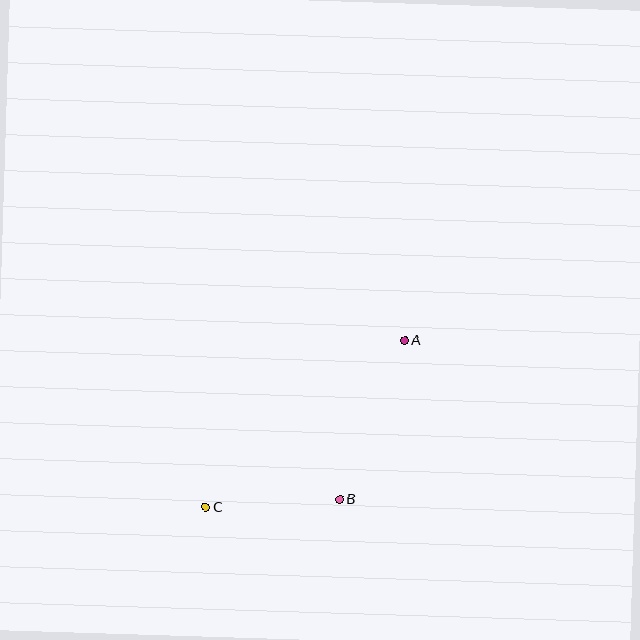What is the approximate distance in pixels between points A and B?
The distance between A and B is approximately 172 pixels.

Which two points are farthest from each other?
Points A and C are farthest from each other.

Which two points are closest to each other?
Points B and C are closest to each other.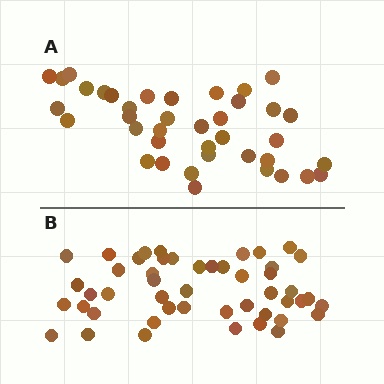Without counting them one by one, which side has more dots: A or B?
Region B (the bottom region) has more dots.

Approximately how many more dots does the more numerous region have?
Region B has roughly 8 or so more dots than region A.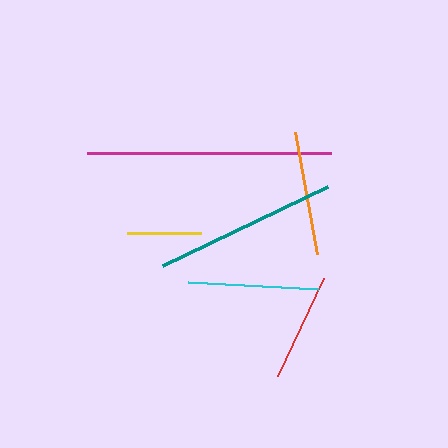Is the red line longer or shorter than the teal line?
The teal line is longer than the red line.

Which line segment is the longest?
The magenta line is the longest at approximately 244 pixels.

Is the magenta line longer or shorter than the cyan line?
The magenta line is longer than the cyan line.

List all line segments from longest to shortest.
From longest to shortest: magenta, teal, cyan, orange, red, yellow.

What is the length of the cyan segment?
The cyan segment is approximately 129 pixels long.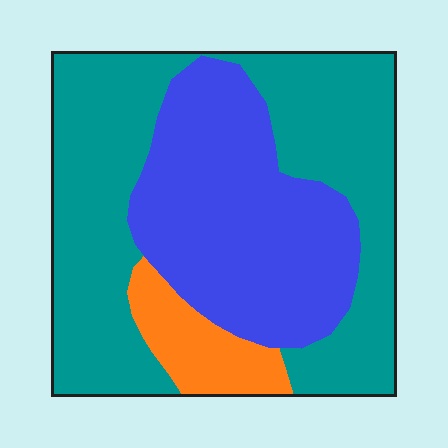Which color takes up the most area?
Teal, at roughly 55%.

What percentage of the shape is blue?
Blue covers around 35% of the shape.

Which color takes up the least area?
Orange, at roughly 10%.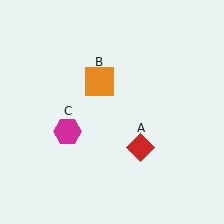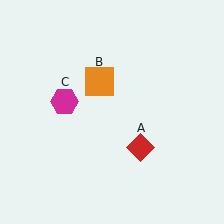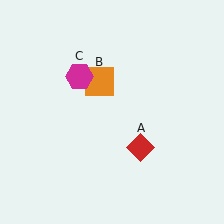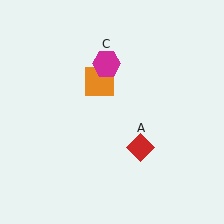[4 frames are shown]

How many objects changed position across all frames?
1 object changed position: magenta hexagon (object C).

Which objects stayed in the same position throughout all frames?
Red diamond (object A) and orange square (object B) remained stationary.